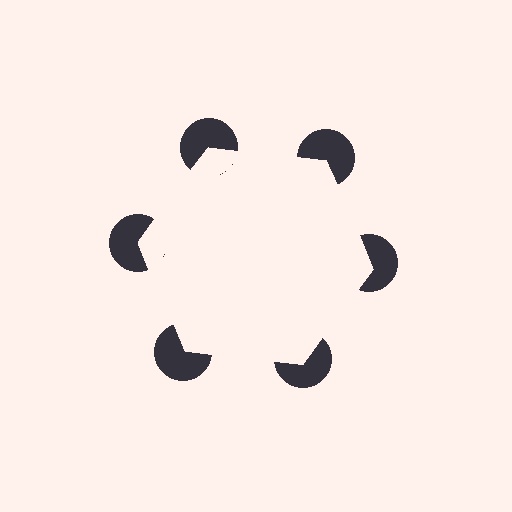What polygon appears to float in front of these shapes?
An illusory hexagon — its edges are inferred from the aligned wedge cuts in the pac-man discs, not physically drawn.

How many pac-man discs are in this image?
There are 6 — one at each vertex of the illusory hexagon.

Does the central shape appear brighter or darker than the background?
It typically appears slightly brighter than the background, even though no actual brightness change is drawn.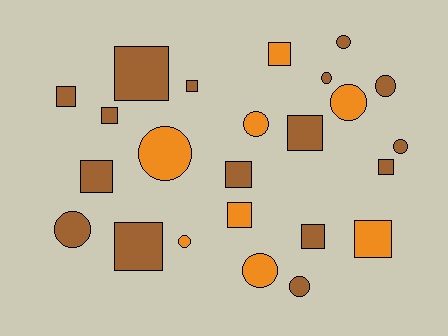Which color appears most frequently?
Brown, with 16 objects.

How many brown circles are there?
There are 6 brown circles.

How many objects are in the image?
There are 24 objects.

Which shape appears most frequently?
Square, with 13 objects.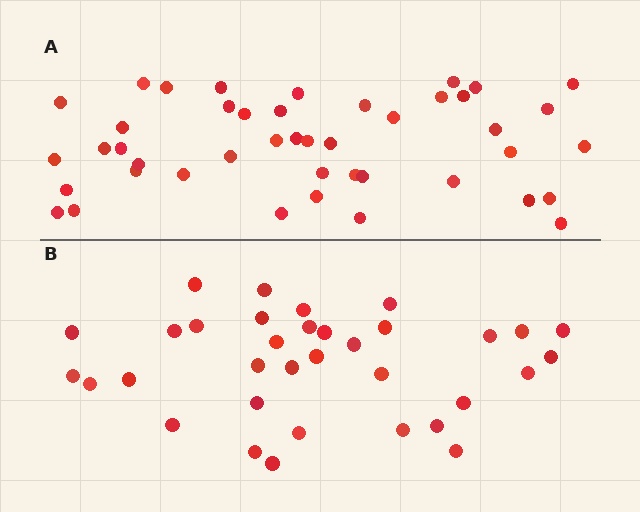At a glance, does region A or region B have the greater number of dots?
Region A (the top region) has more dots.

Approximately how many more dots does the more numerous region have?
Region A has roughly 10 or so more dots than region B.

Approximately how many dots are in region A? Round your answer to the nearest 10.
About 40 dots. (The exact count is 44, which rounds to 40.)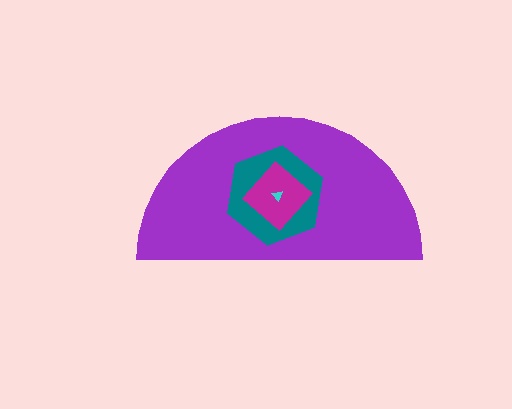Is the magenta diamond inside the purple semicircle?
Yes.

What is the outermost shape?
The purple semicircle.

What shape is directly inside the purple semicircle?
The teal hexagon.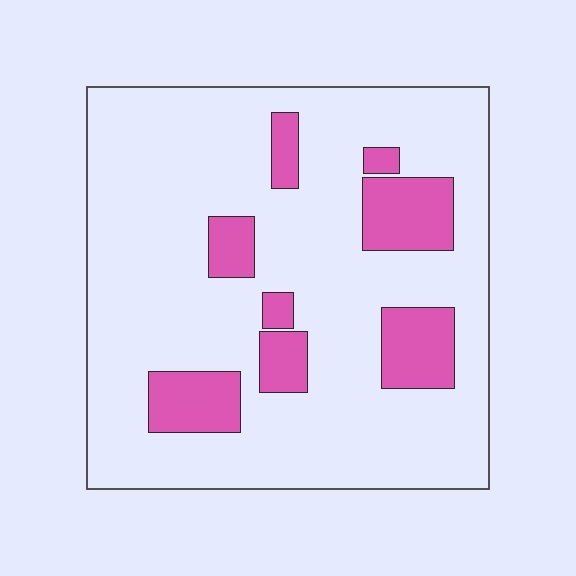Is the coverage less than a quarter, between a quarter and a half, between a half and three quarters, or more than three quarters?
Less than a quarter.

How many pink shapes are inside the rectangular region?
8.